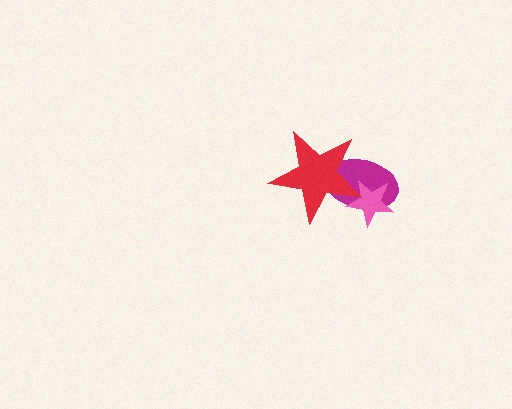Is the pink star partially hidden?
Yes, it is partially covered by another shape.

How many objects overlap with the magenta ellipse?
2 objects overlap with the magenta ellipse.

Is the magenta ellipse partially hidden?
Yes, it is partially covered by another shape.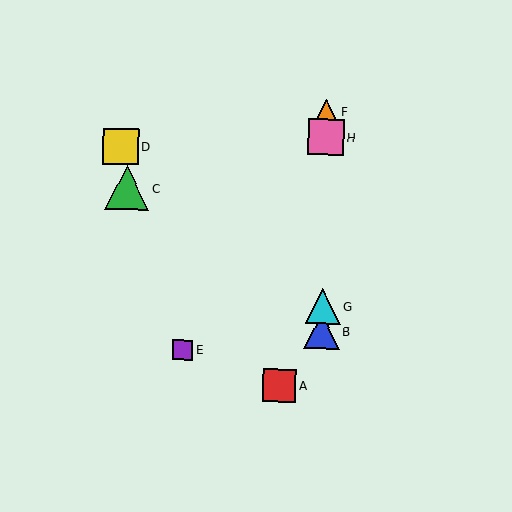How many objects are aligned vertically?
4 objects (B, F, G, H) are aligned vertically.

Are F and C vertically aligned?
No, F is at x≈327 and C is at x≈127.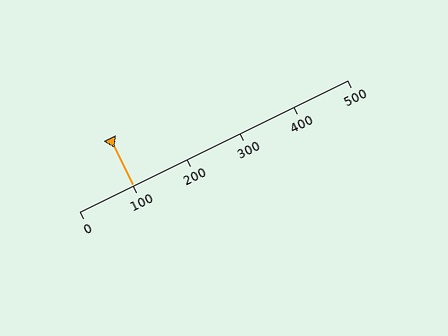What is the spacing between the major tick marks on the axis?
The major ticks are spaced 100 apart.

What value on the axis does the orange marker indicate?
The marker indicates approximately 100.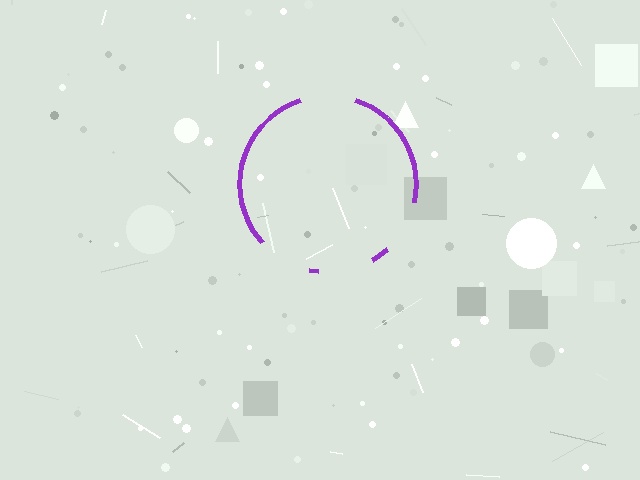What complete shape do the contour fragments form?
The contour fragments form a circle.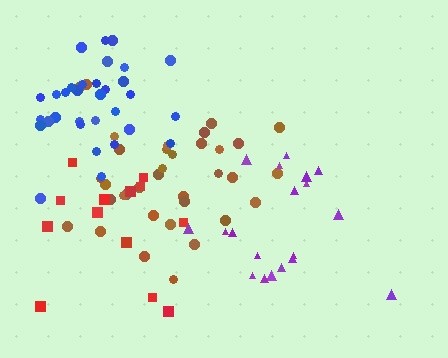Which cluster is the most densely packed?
Blue.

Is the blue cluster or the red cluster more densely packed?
Blue.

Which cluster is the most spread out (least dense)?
Red.